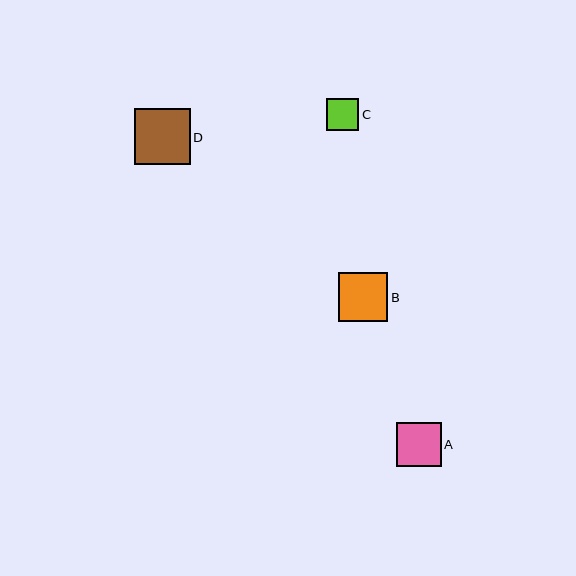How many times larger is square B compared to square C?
Square B is approximately 1.5 times the size of square C.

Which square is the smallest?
Square C is the smallest with a size of approximately 32 pixels.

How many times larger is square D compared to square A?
Square D is approximately 1.3 times the size of square A.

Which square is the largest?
Square D is the largest with a size of approximately 56 pixels.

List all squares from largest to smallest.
From largest to smallest: D, B, A, C.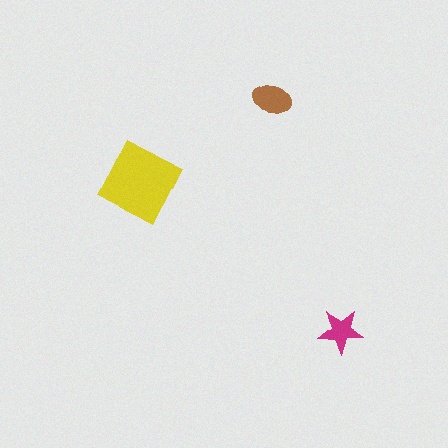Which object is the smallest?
The magenta star.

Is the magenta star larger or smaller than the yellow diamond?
Smaller.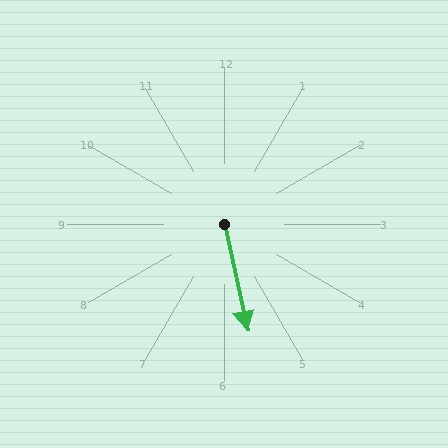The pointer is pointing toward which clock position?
Roughly 6 o'clock.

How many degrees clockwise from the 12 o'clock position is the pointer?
Approximately 168 degrees.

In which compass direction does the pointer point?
South.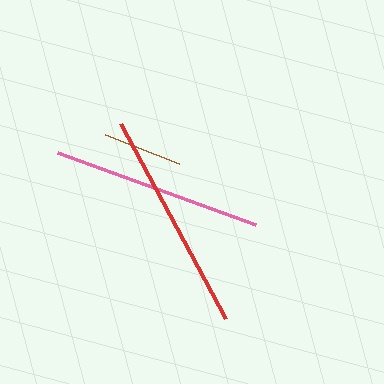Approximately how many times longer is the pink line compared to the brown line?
The pink line is approximately 2.6 times the length of the brown line.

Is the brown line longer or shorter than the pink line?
The pink line is longer than the brown line.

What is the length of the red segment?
The red segment is approximately 222 pixels long.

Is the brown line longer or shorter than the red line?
The red line is longer than the brown line.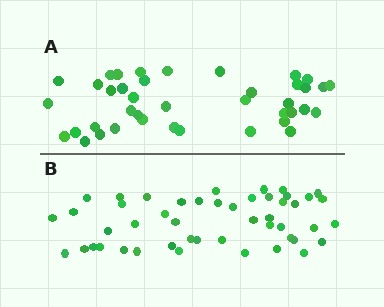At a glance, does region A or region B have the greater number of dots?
Region B (the bottom region) has more dots.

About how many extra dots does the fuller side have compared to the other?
Region B has roughly 8 or so more dots than region A.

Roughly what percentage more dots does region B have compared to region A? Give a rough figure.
About 20% more.